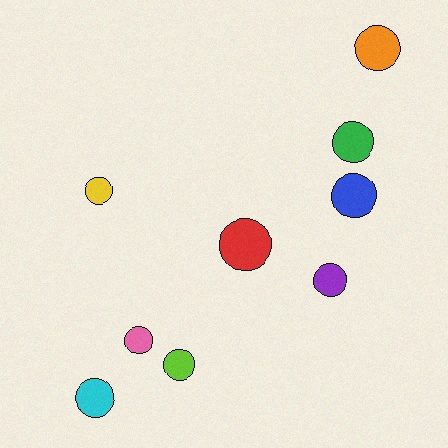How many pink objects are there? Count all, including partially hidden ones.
There is 1 pink object.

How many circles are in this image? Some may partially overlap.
There are 9 circles.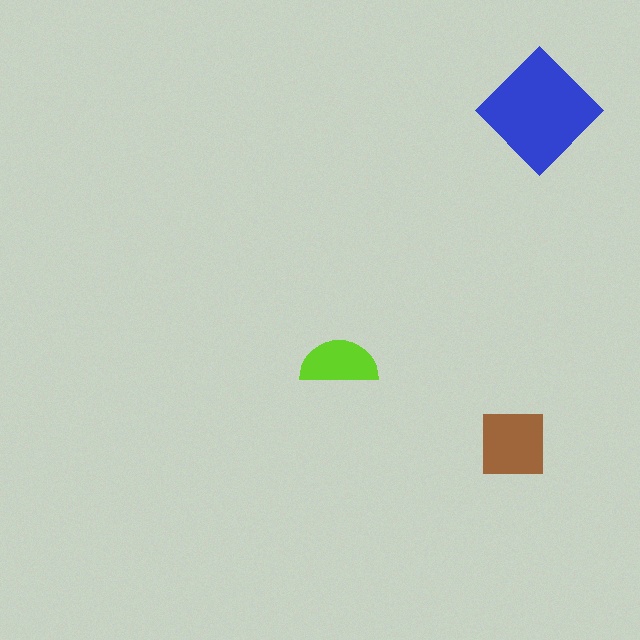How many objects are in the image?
There are 3 objects in the image.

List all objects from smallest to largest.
The lime semicircle, the brown square, the blue diamond.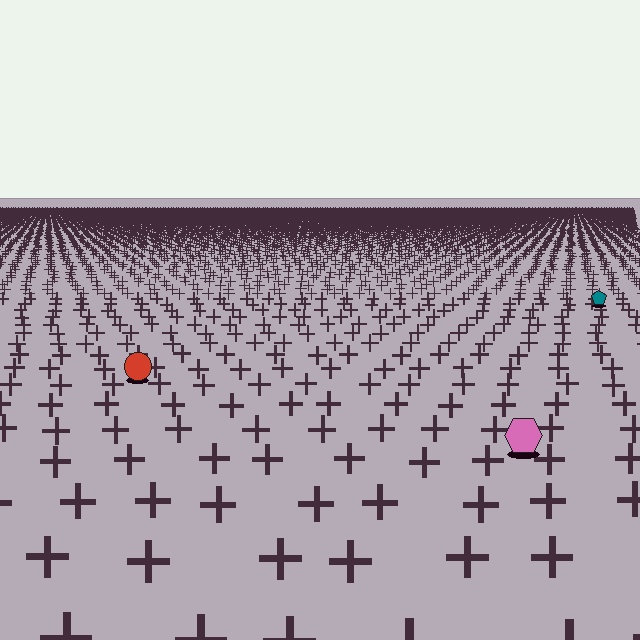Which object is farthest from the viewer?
The teal pentagon is farthest from the viewer. It appears smaller and the ground texture around it is denser.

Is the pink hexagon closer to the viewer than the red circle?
Yes. The pink hexagon is closer — you can tell from the texture gradient: the ground texture is coarser near it.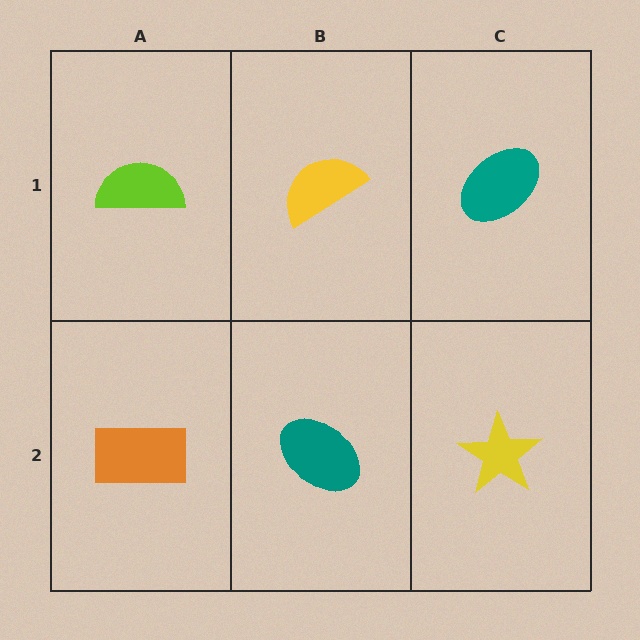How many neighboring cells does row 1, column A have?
2.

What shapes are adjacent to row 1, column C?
A yellow star (row 2, column C), a yellow semicircle (row 1, column B).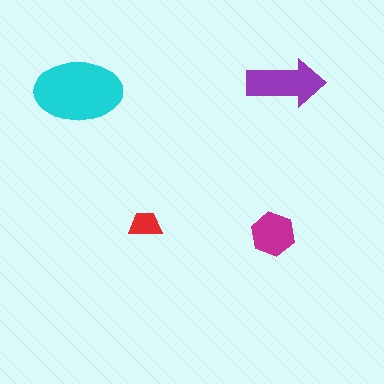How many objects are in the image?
There are 4 objects in the image.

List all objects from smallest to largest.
The red trapezoid, the magenta hexagon, the purple arrow, the cyan ellipse.